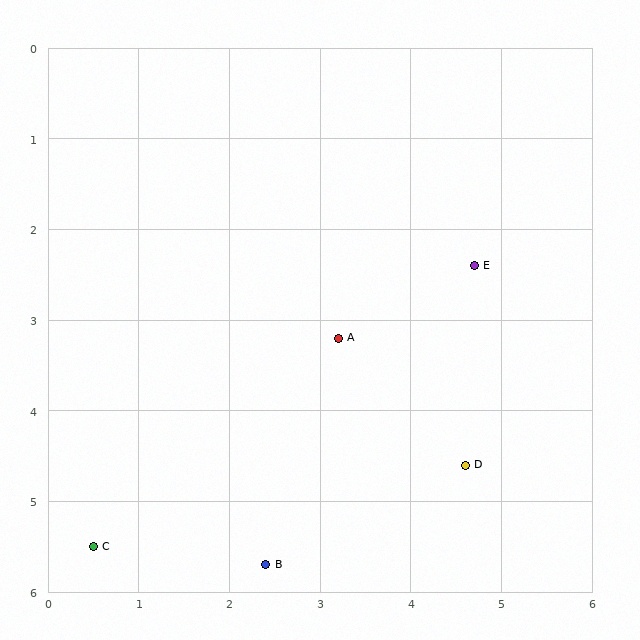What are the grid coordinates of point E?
Point E is at approximately (4.7, 2.4).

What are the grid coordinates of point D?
Point D is at approximately (4.6, 4.6).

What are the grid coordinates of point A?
Point A is at approximately (3.2, 3.2).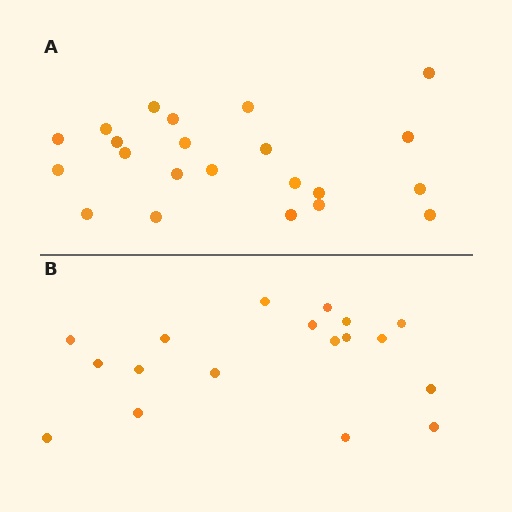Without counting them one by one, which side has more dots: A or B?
Region A (the top region) has more dots.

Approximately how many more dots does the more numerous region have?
Region A has about 4 more dots than region B.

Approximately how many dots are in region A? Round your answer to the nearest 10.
About 20 dots. (The exact count is 22, which rounds to 20.)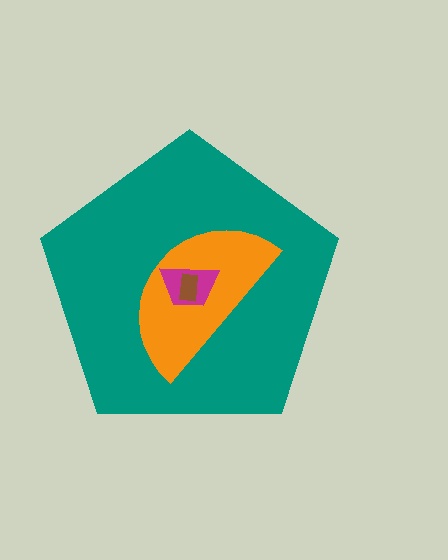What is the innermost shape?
The brown rectangle.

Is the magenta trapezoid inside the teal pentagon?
Yes.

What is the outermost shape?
The teal pentagon.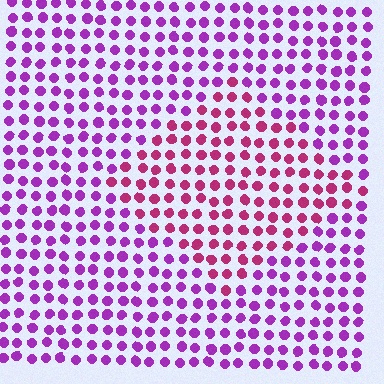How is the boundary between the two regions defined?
The boundary is defined purely by a slight shift in hue (about 38 degrees). Spacing, size, and orientation are identical on both sides.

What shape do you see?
I see a diamond.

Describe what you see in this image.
The image is filled with small purple elements in a uniform arrangement. A diamond-shaped region is visible where the elements are tinted to a slightly different hue, forming a subtle color boundary.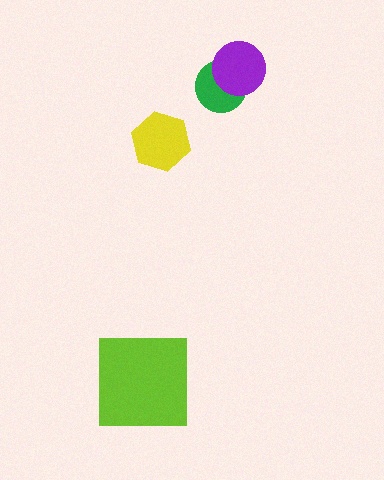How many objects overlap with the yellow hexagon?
0 objects overlap with the yellow hexagon.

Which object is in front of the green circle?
The purple circle is in front of the green circle.